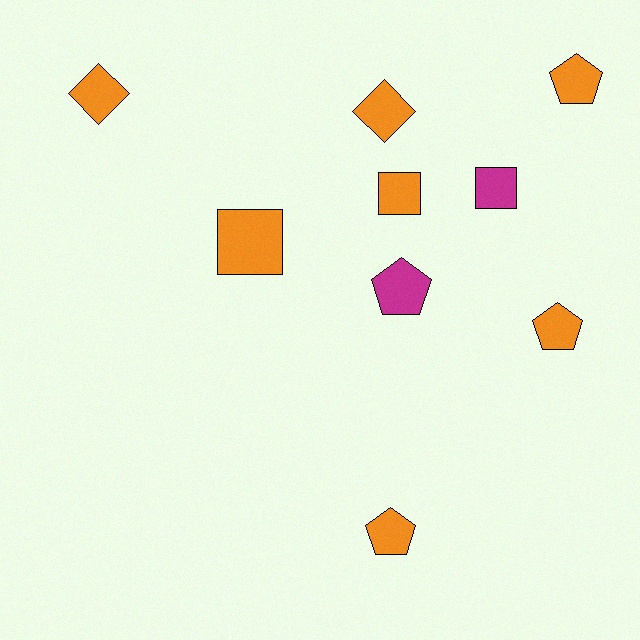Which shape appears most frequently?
Pentagon, with 4 objects.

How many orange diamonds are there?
There are 2 orange diamonds.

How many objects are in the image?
There are 9 objects.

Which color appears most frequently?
Orange, with 7 objects.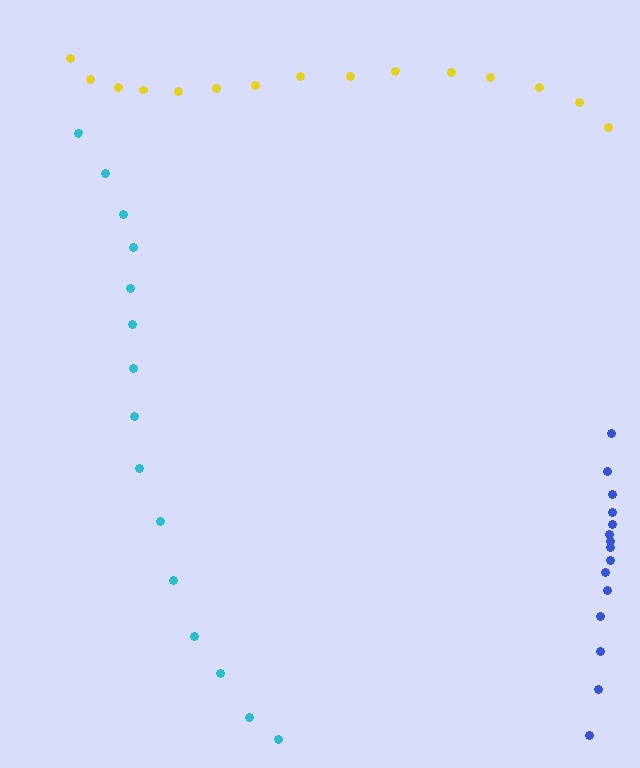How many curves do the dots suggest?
There are 3 distinct paths.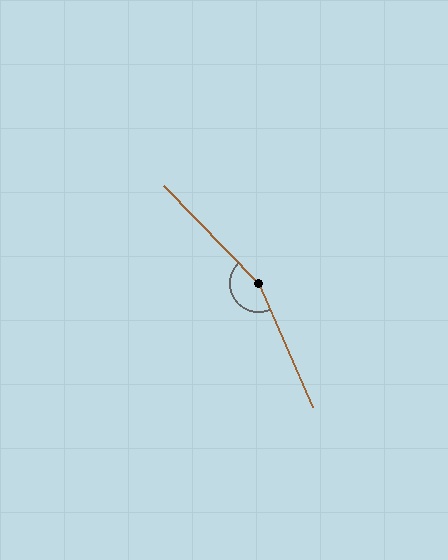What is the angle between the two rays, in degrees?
Approximately 160 degrees.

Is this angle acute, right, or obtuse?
It is obtuse.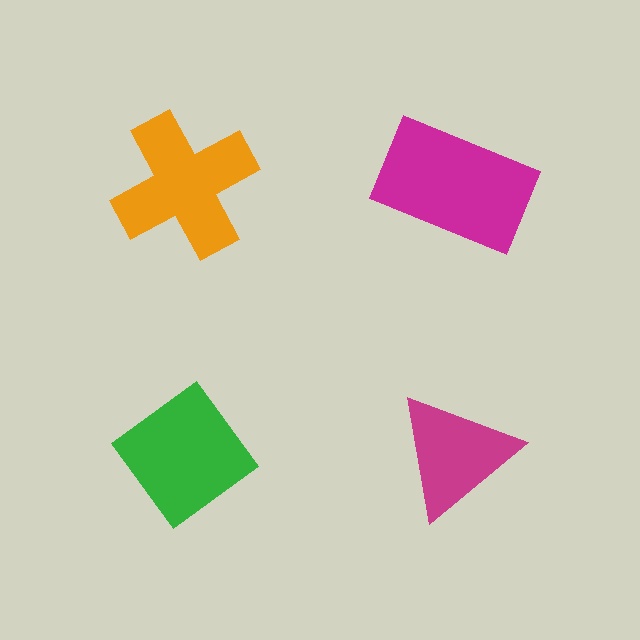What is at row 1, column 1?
An orange cross.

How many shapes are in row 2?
2 shapes.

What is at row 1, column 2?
A magenta rectangle.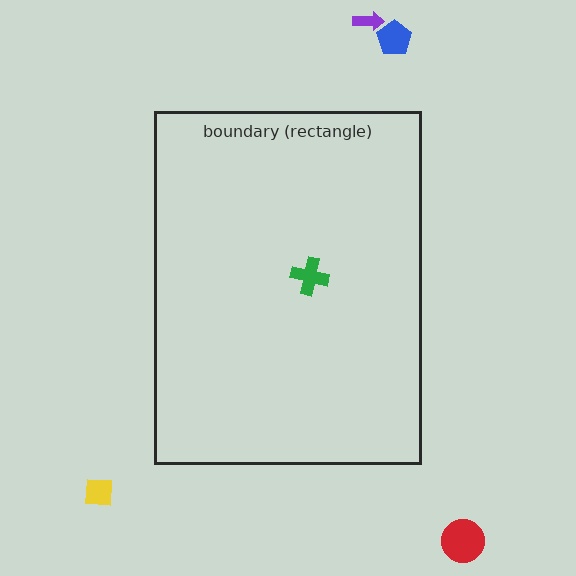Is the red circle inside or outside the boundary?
Outside.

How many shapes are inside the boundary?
1 inside, 4 outside.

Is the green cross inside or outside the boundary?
Inside.